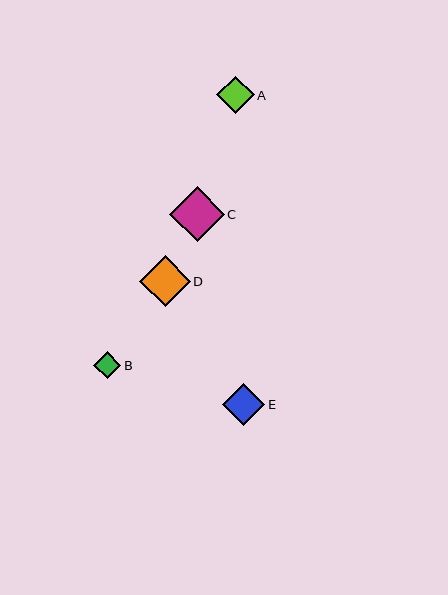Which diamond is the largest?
Diamond C is the largest with a size of approximately 54 pixels.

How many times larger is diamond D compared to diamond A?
Diamond D is approximately 1.3 times the size of diamond A.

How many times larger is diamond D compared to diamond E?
Diamond D is approximately 1.2 times the size of diamond E.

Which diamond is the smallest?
Diamond B is the smallest with a size of approximately 27 pixels.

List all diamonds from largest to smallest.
From largest to smallest: C, D, E, A, B.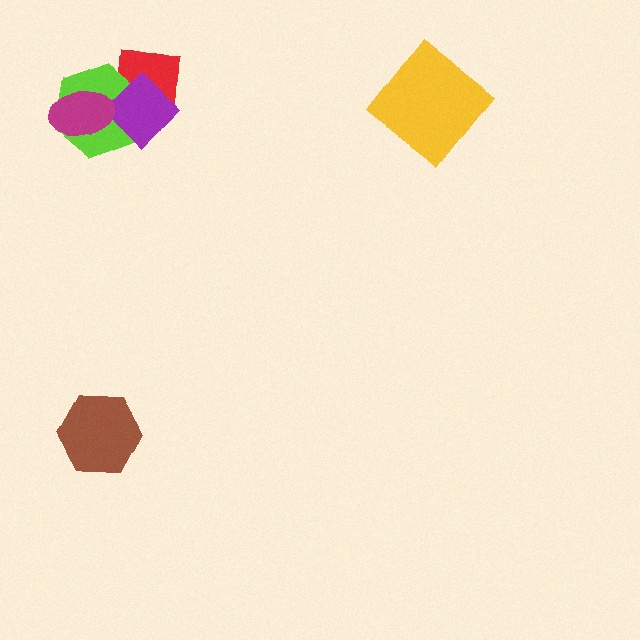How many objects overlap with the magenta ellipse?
2 objects overlap with the magenta ellipse.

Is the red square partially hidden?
Yes, it is partially covered by another shape.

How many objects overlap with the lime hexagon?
3 objects overlap with the lime hexagon.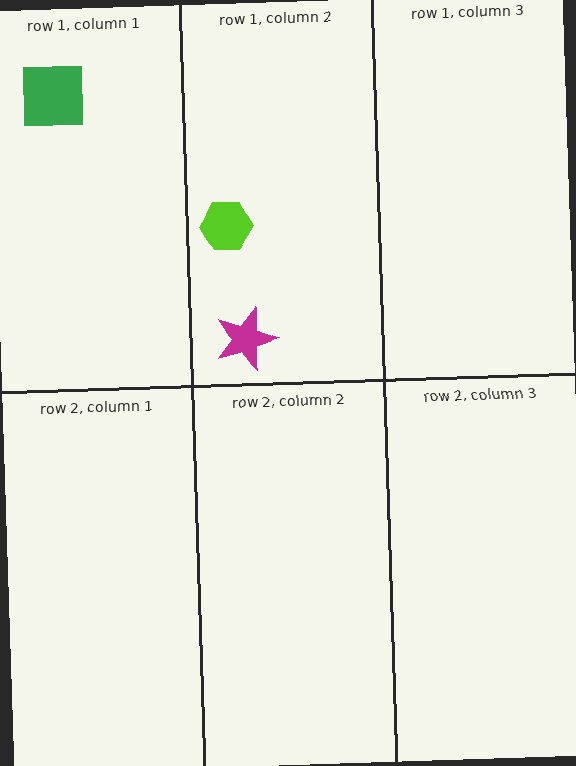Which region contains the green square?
The row 1, column 1 region.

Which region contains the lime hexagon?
The row 1, column 2 region.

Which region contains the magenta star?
The row 1, column 2 region.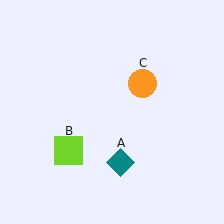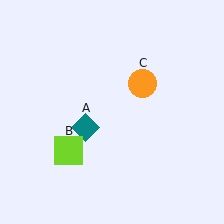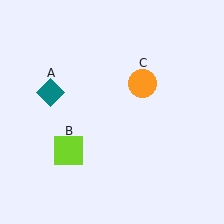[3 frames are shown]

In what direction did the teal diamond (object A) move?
The teal diamond (object A) moved up and to the left.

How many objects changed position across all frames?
1 object changed position: teal diamond (object A).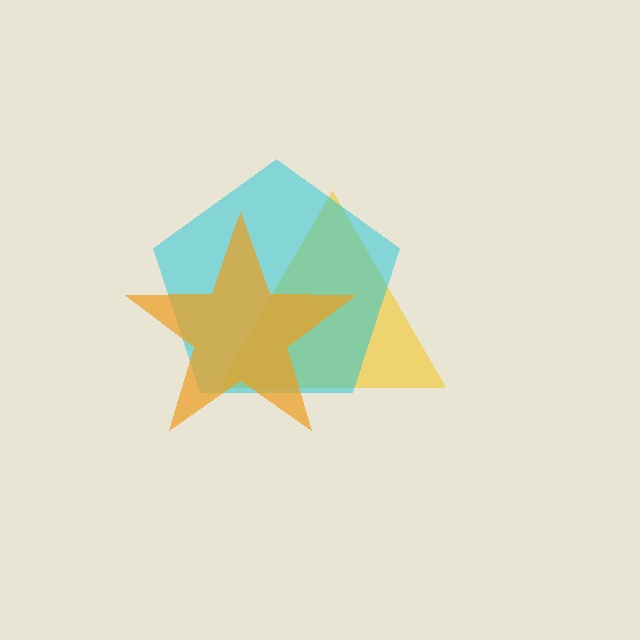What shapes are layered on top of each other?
The layered shapes are: a yellow triangle, a cyan pentagon, an orange star.